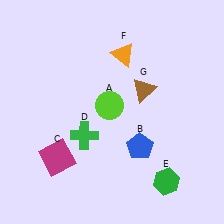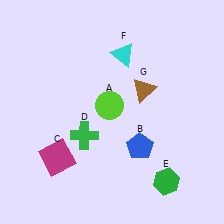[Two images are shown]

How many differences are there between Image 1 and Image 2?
There is 1 difference between the two images.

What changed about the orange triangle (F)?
In Image 1, F is orange. In Image 2, it changed to cyan.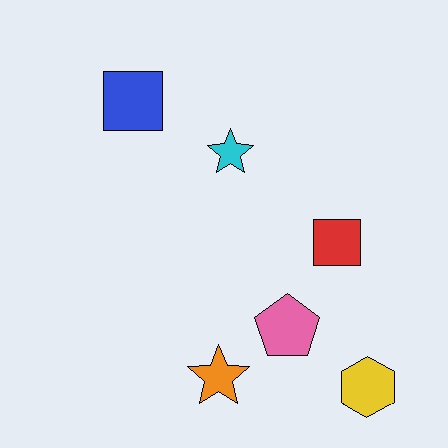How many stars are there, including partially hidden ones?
There are 2 stars.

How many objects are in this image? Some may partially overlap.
There are 6 objects.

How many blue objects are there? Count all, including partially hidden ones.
There is 1 blue object.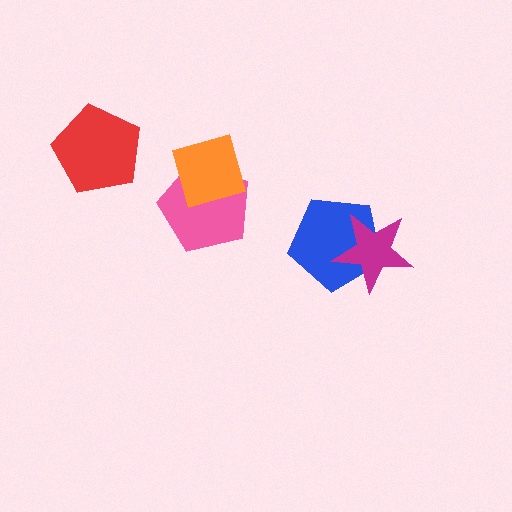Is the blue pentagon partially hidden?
Yes, it is partially covered by another shape.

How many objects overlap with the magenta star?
1 object overlaps with the magenta star.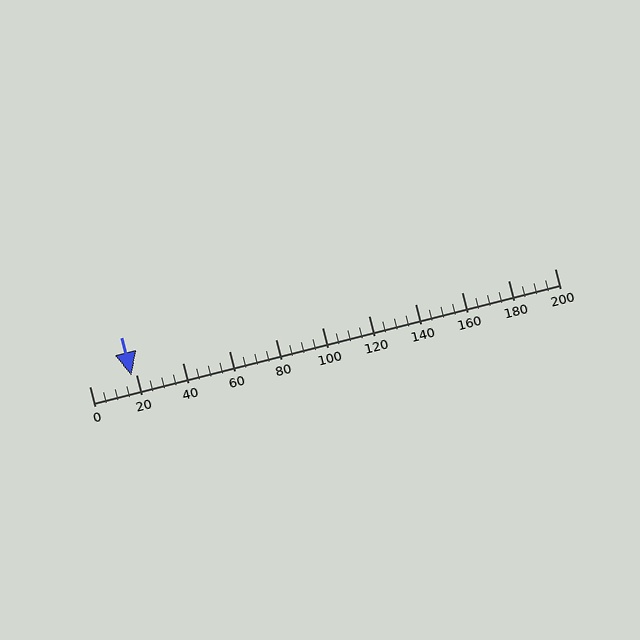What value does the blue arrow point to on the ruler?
The blue arrow points to approximately 18.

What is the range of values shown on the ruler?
The ruler shows values from 0 to 200.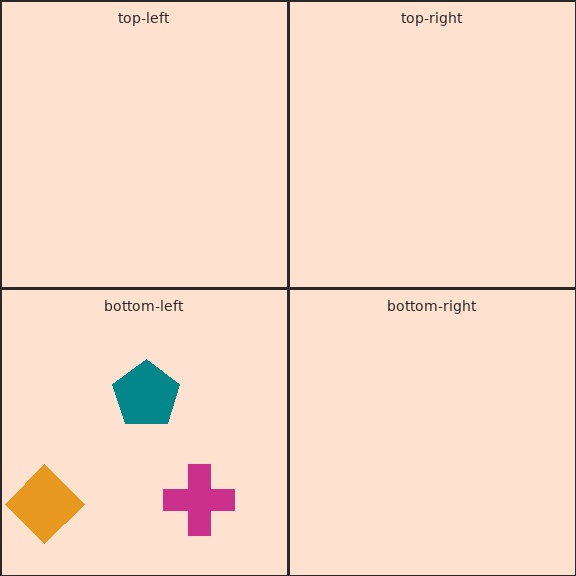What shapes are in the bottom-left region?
The teal pentagon, the orange diamond, the magenta cross.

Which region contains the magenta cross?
The bottom-left region.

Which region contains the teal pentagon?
The bottom-left region.